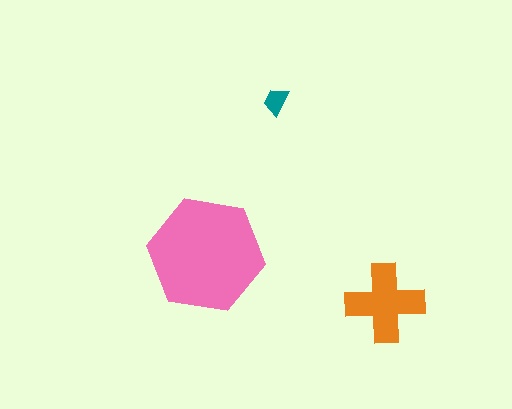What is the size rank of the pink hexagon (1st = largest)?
1st.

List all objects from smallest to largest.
The teal trapezoid, the orange cross, the pink hexagon.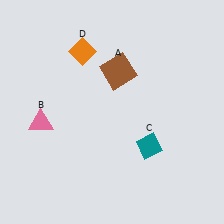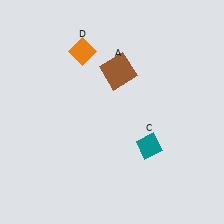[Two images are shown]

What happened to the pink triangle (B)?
The pink triangle (B) was removed in Image 2. It was in the bottom-left area of Image 1.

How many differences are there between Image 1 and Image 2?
There is 1 difference between the two images.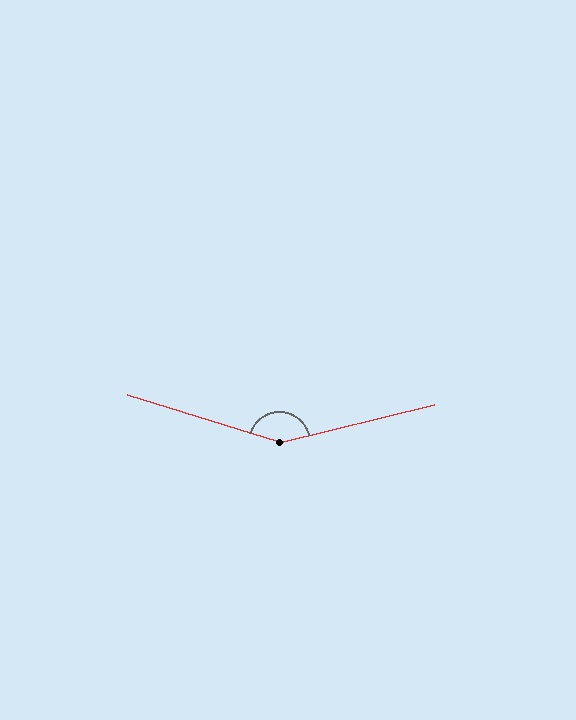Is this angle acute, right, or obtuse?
It is obtuse.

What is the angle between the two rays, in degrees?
Approximately 149 degrees.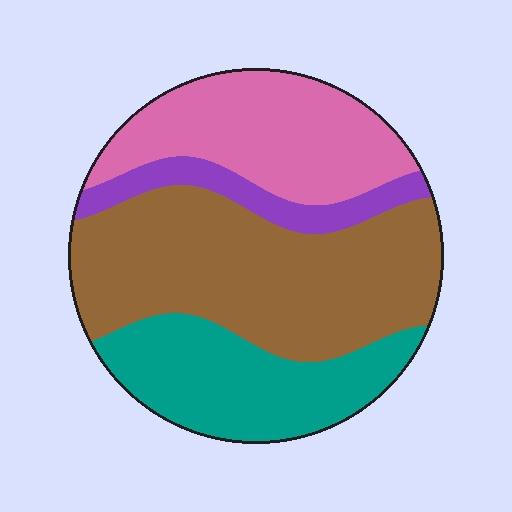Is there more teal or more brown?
Brown.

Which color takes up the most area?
Brown, at roughly 40%.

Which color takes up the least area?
Purple, at roughly 10%.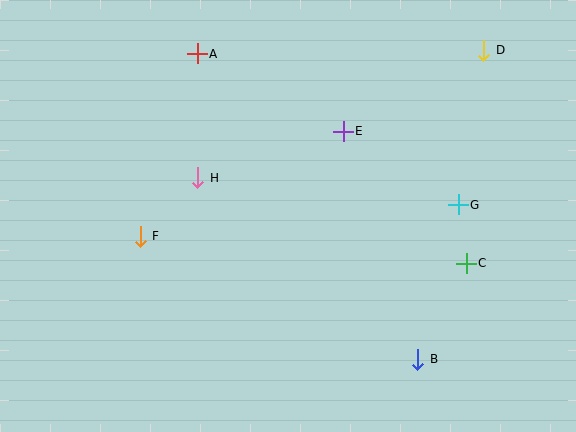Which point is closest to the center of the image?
Point H at (198, 178) is closest to the center.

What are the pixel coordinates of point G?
Point G is at (458, 205).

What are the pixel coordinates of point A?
Point A is at (197, 54).